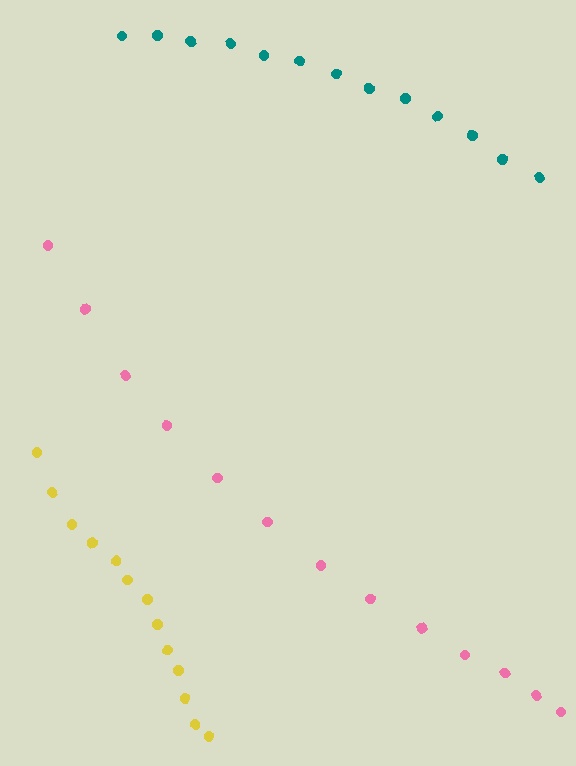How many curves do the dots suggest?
There are 3 distinct paths.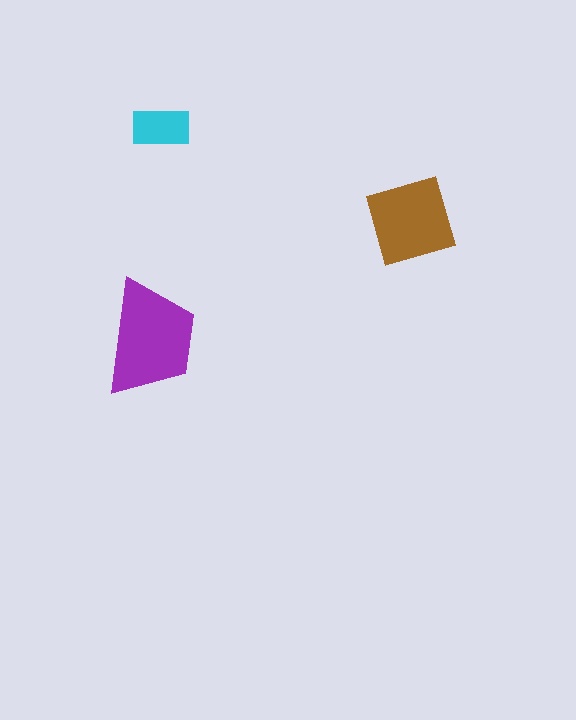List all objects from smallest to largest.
The cyan rectangle, the brown diamond, the purple trapezoid.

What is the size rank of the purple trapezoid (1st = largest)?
1st.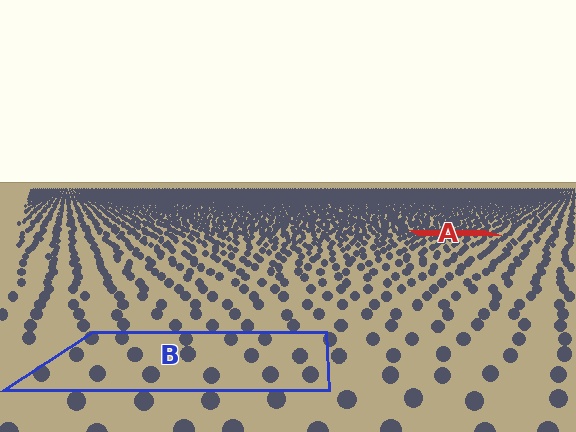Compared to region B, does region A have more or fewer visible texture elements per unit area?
Region A has more texture elements per unit area — they are packed more densely because it is farther away.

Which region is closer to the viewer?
Region B is closer. The texture elements there are larger and more spread out.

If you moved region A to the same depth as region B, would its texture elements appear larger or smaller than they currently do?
They would appear larger. At a closer depth, the same texture elements are projected at a bigger on-screen size.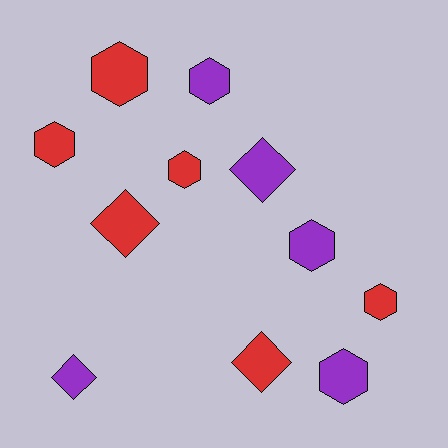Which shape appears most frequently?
Hexagon, with 7 objects.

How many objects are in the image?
There are 11 objects.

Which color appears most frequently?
Red, with 6 objects.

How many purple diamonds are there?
There are 2 purple diamonds.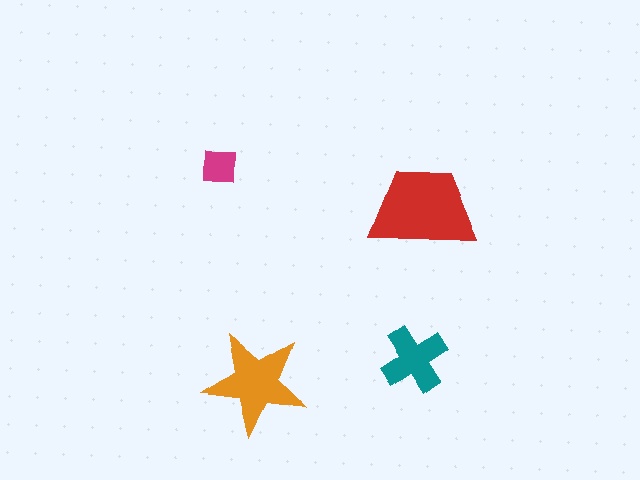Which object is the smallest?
The magenta square.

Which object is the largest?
The red trapezoid.